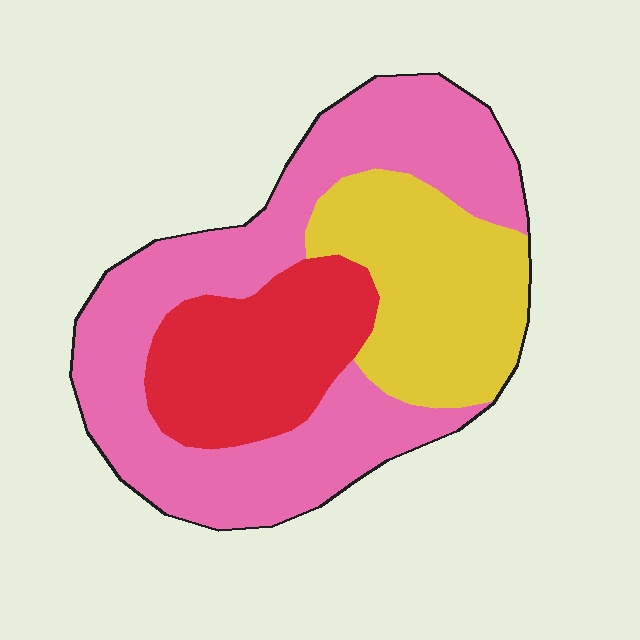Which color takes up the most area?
Pink, at roughly 50%.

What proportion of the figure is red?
Red covers 22% of the figure.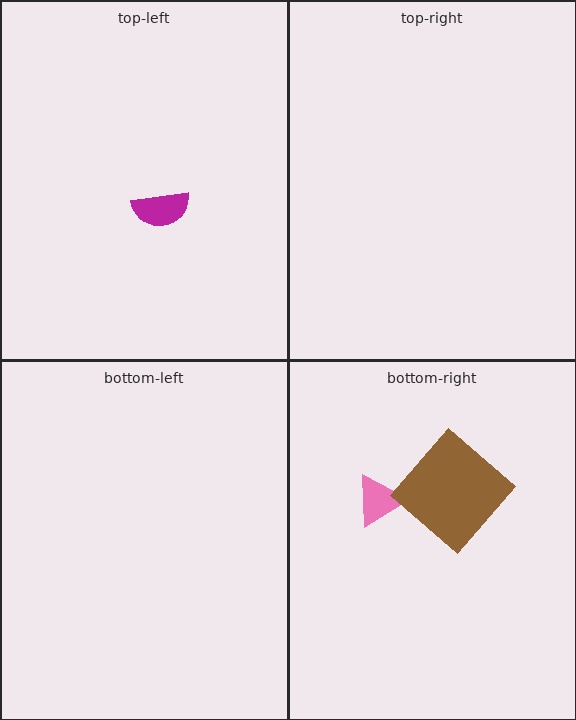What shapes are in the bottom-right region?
The pink triangle, the brown diamond.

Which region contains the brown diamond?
The bottom-right region.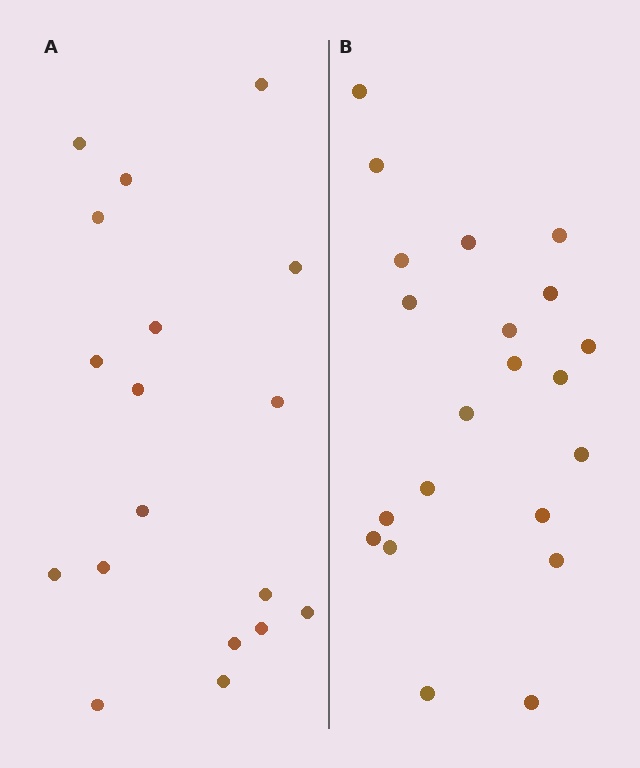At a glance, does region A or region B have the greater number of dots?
Region B (the right region) has more dots.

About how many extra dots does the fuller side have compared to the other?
Region B has just a few more — roughly 2 or 3 more dots than region A.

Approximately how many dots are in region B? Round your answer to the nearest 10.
About 20 dots. (The exact count is 21, which rounds to 20.)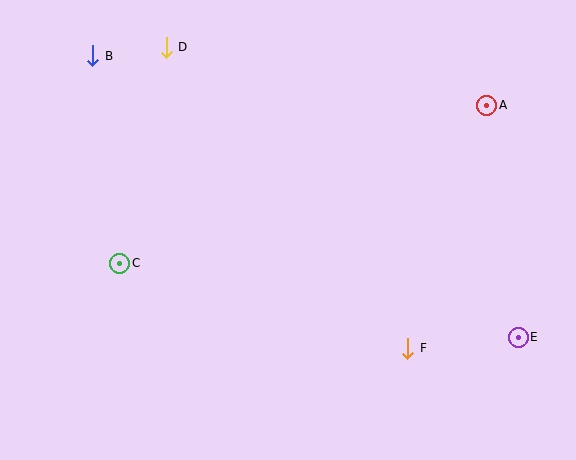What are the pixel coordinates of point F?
Point F is at (408, 348).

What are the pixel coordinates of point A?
Point A is at (487, 105).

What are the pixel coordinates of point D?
Point D is at (166, 47).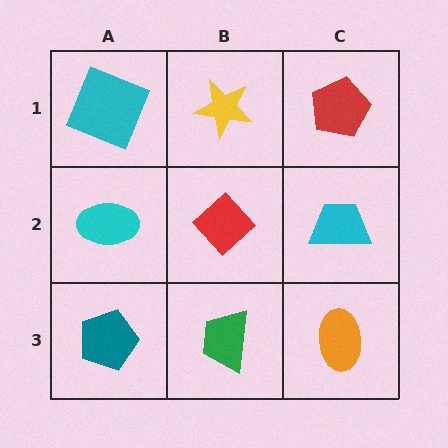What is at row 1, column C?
A red pentagon.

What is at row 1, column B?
A yellow star.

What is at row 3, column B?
A green trapezoid.